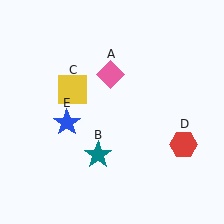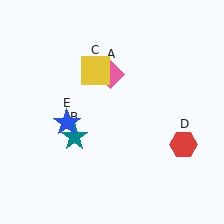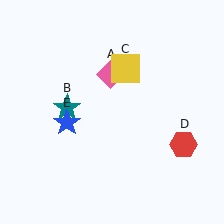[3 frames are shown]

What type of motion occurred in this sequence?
The teal star (object B), yellow square (object C) rotated clockwise around the center of the scene.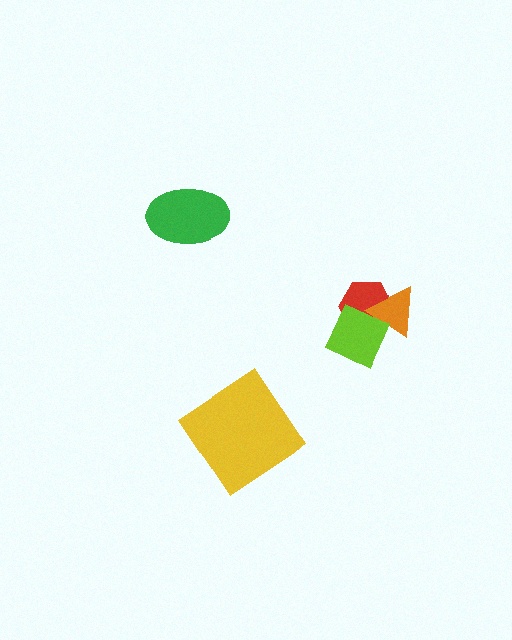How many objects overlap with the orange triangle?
2 objects overlap with the orange triangle.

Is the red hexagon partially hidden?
Yes, it is partially covered by another shape.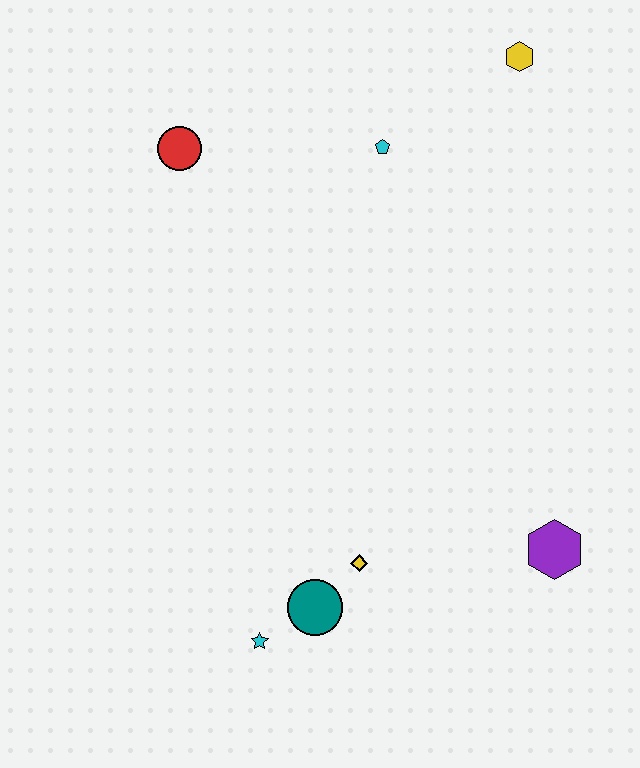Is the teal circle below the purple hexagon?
Yes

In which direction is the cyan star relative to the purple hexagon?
The cyan star is to the left of the purple hexagon.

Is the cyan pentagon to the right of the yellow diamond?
Yes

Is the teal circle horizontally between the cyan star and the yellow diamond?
Yes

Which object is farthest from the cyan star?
The yellow hexagon is farthest from the cyan star.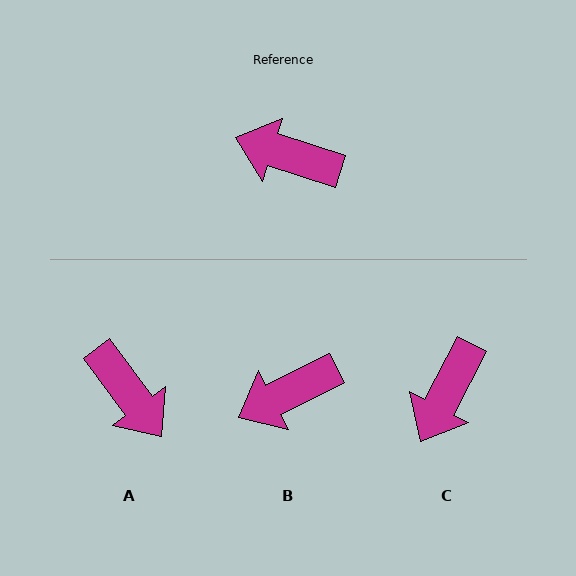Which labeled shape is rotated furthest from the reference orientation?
A, about 144 degrees away.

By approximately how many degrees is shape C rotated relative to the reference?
Approximately 80 degrees counter-clockwise.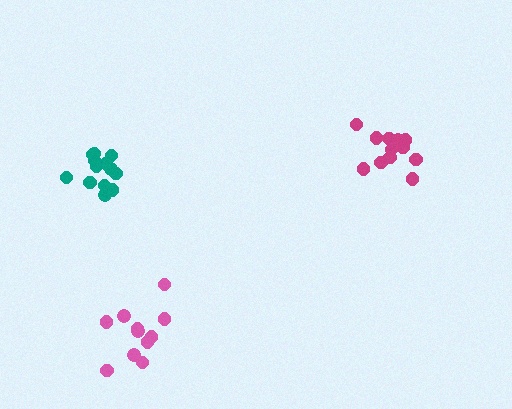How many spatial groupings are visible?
There are 3 spatial groupings.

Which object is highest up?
The magenta cluster is topmost.